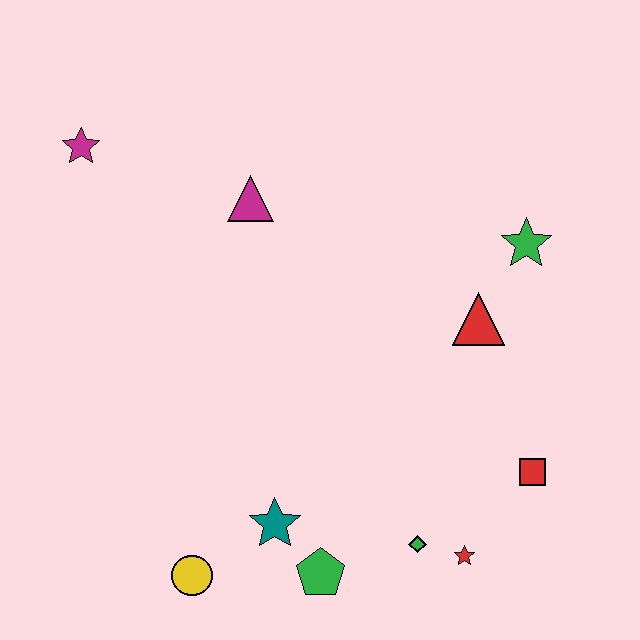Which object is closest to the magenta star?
The magenta triangle is closest to the magenta star.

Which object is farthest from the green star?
The yellow circle is farthest from the green star.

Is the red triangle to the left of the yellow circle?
No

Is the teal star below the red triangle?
Yes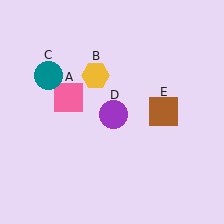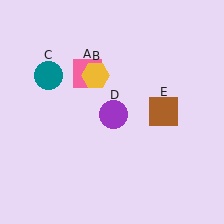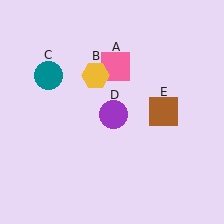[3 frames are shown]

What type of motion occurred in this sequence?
The pink square (object A) rotated clockwise around the center of the scene.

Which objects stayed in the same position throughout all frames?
Yellow hexagon (object B) and teal circle (object C) and purple circle (object D) and brown square (object E) remained stationary.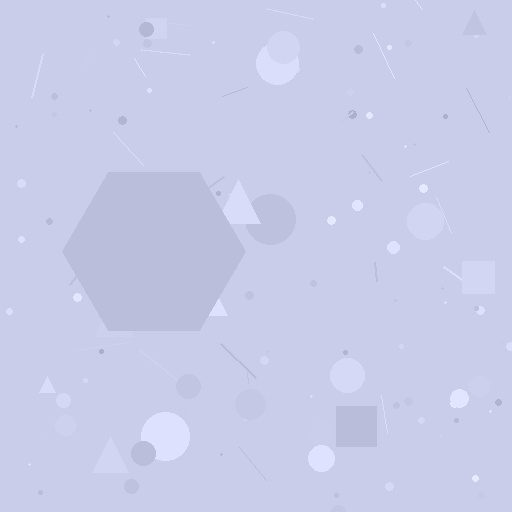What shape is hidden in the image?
A hexagon is hidden in the image.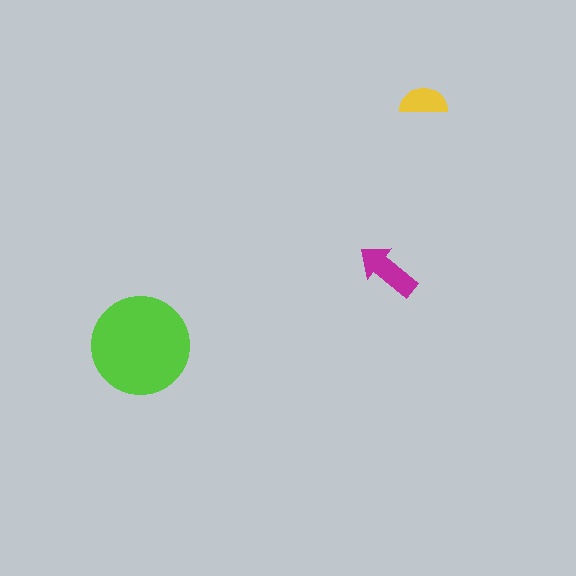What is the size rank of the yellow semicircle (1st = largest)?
3rd.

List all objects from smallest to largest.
The yellow semicircle, the magenta arrow, the lime circle.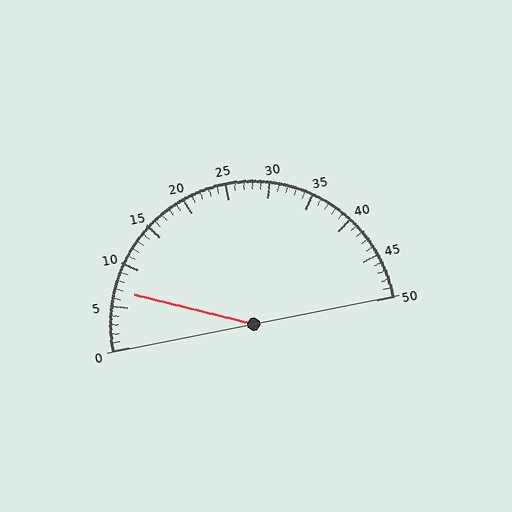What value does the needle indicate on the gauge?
The needle indicates approximately 7.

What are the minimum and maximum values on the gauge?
The gauge ranges from 0 to 50.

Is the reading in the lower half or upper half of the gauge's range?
The reading is in the lower half of the range (0 to 50).